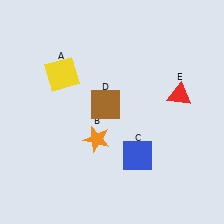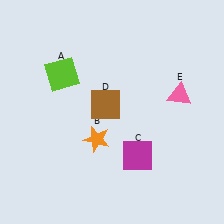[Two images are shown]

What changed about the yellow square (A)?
In Image 1, A is yellow. In Image 2, it changed to lime.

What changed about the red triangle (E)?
In Image 1, E is red. In Image 2, it changed to pink.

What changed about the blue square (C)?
In Image 1, C is blue. In Image 2, it changed to magenta.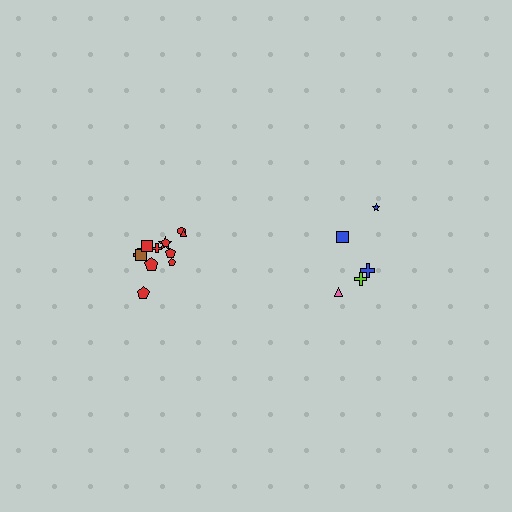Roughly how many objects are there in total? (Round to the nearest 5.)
Roughly 15 objects in total.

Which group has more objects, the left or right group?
The left group.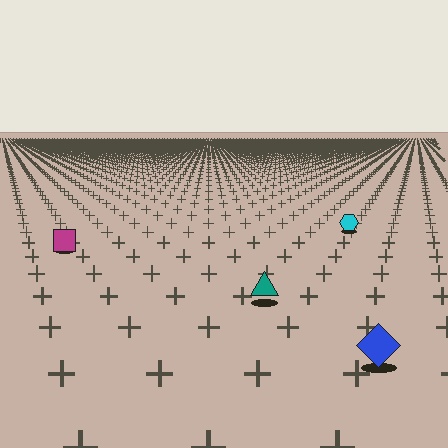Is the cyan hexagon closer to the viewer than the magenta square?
No. The magenta square is closer — you can tell from the texture gradient: the ground texture is coarser near it.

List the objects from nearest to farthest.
From nearest to farthest: the blue diamond, the teal triangle, the magenta square, the cyan hexagon.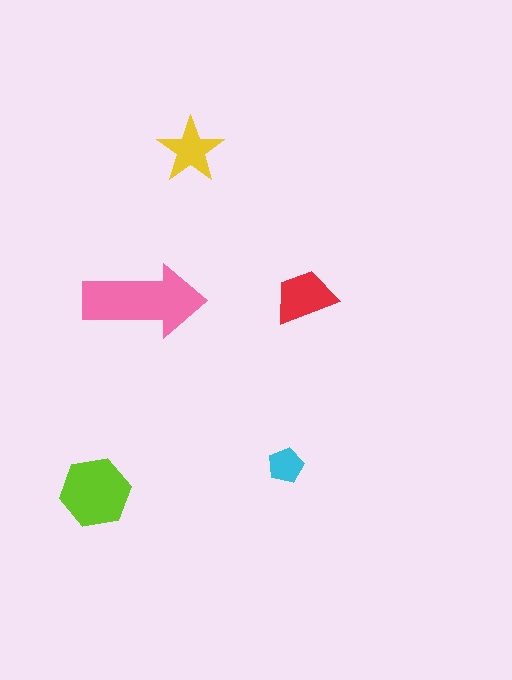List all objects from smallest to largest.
The cyan pentagon, the yellow star, the red trapezoid, the lime hexagon, the pink arrow.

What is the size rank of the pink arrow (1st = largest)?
1st.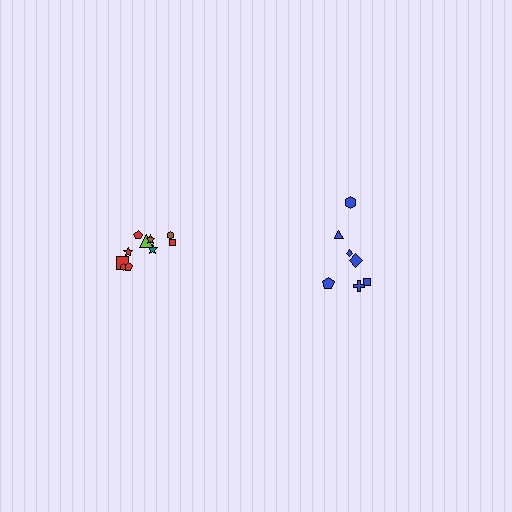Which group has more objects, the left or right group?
The left group.